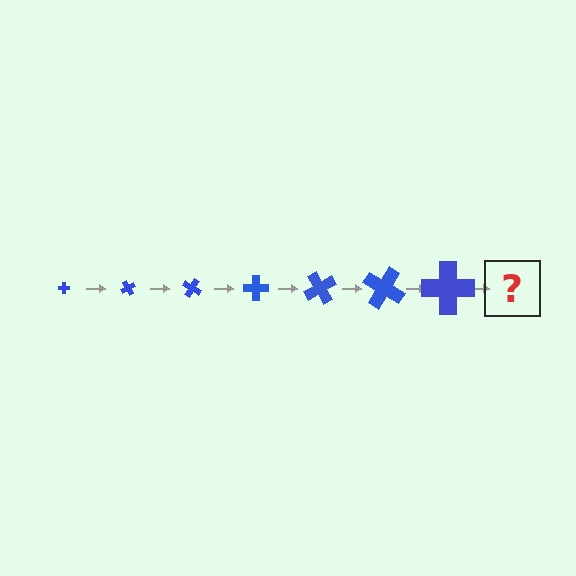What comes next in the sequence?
The next element should be a cross, larger than the previous one and rotated 420 degrees from the start.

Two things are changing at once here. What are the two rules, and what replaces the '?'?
The two rules are that the cross grows larger each step and it rotates 60 degrees each step. The '?' should be a cross, larger than the previous one and rotated 420 degrees from the start.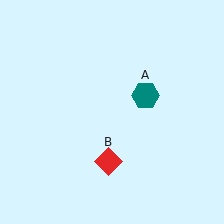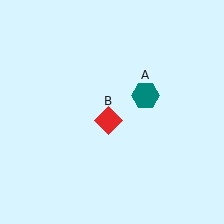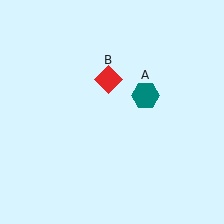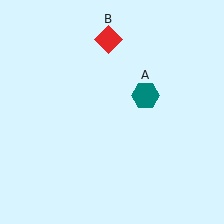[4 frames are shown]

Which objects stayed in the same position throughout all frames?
Teal hexagon (object A) remained stationary.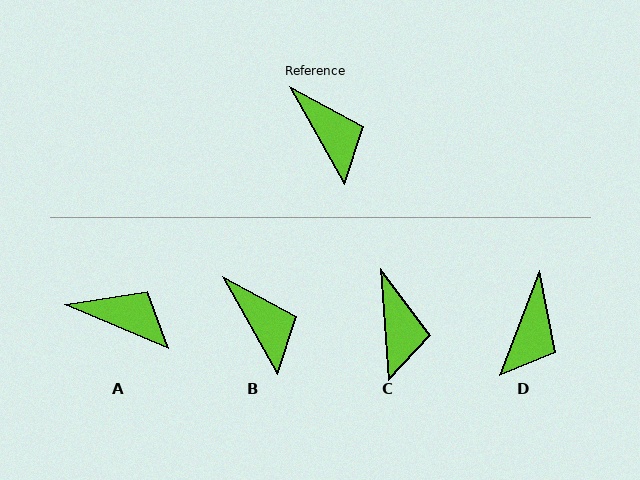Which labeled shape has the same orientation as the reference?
B.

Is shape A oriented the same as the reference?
No, it is off by about 38 degrees.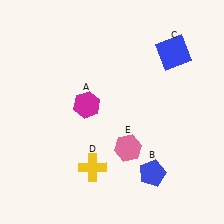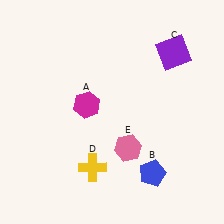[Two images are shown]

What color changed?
The square (C) changed from blue in Image 1 to purple in Image 2.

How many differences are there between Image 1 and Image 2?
There is 1 difference between the two images.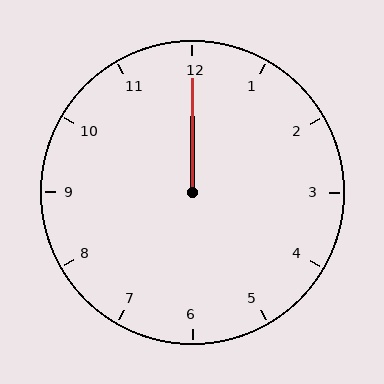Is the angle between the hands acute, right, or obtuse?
It is acute.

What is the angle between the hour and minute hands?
Approximately 0 degrees.